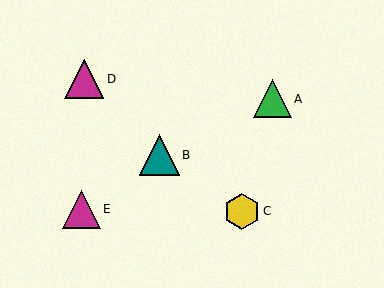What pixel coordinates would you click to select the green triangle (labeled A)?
Click at (272, 99) to select the green triangle A.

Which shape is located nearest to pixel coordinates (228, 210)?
The yellow hexagon (labeled C) at (242, 211) is nearest to that location.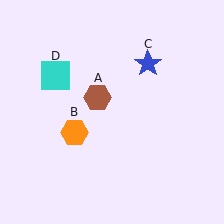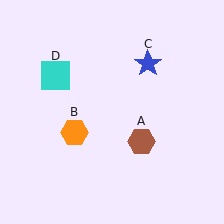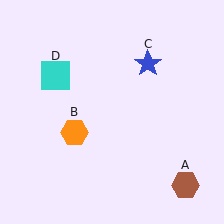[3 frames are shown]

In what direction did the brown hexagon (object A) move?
The brown hexagon (object A) moved down and to the right.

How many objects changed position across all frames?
1 object changed position: brown hexagon (object A).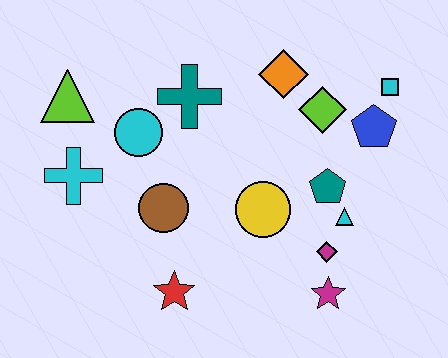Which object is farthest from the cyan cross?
The cyan square is farthest from the cyan cross.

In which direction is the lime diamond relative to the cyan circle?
The lime diamond is to the right of the cyan circle.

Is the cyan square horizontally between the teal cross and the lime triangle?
No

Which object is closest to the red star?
The brown circle is closest to the red star.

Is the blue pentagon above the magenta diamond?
Yes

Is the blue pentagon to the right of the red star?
Yes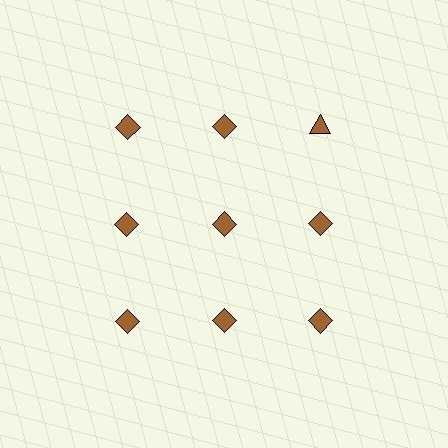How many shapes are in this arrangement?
There are 9 shapes arranged in a grid pattern.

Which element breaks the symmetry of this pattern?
The brown triangle in the top row, center column breaks the symmetry. All other shapes are brown diamonds.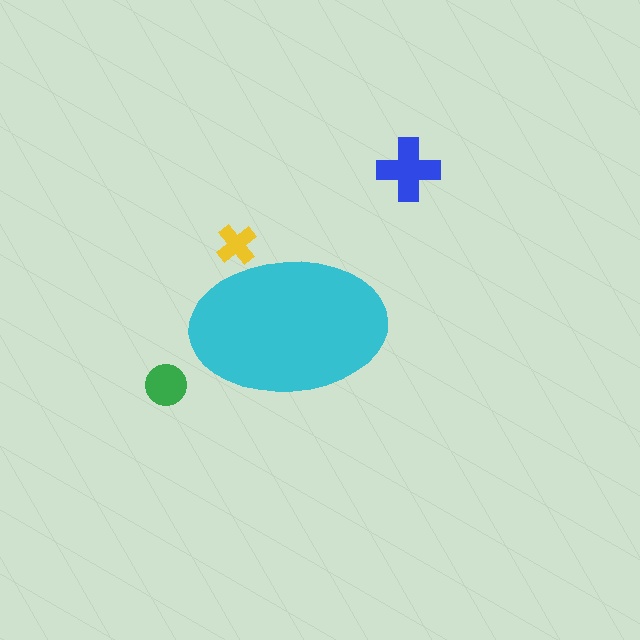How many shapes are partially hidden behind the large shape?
1 shape is partially hidden.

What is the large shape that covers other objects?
A cyan ellipse.